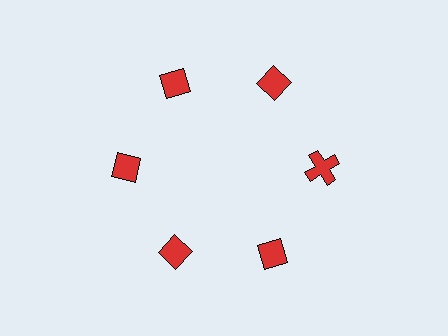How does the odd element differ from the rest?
It has a different shape: cross instead of diamond.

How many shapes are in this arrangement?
There are 6 shapes arranged in a ring pattern.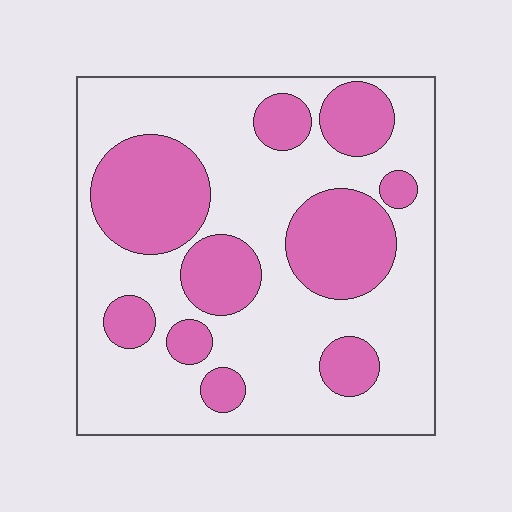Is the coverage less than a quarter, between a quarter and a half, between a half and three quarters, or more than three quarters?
Between a quarter and a half.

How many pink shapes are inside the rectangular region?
10.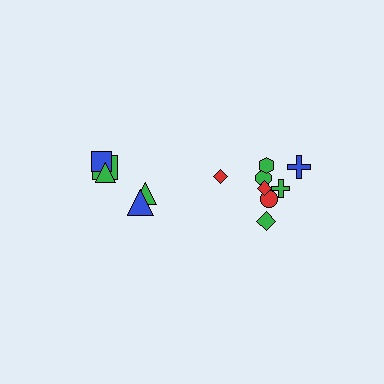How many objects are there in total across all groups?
There are 13 objects.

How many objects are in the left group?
There are 5 objects.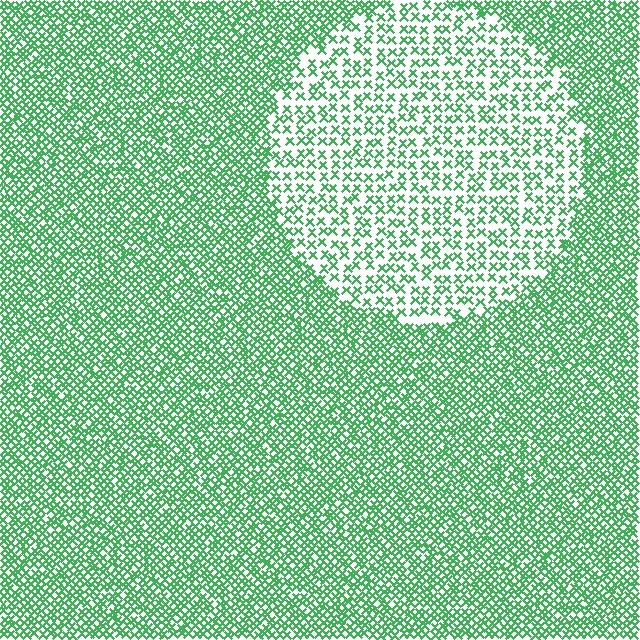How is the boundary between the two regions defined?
The boundary is defined by a change in element density (approximately 2.2x ratio). All elements are the same color, size, and shape.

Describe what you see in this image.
The image contains small green elements arranged at two different densities. A circle-shaped region is visible where the elements are less densely packed than the surrounding area.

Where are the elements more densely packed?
The elements are more densely packed outside the circle boundary.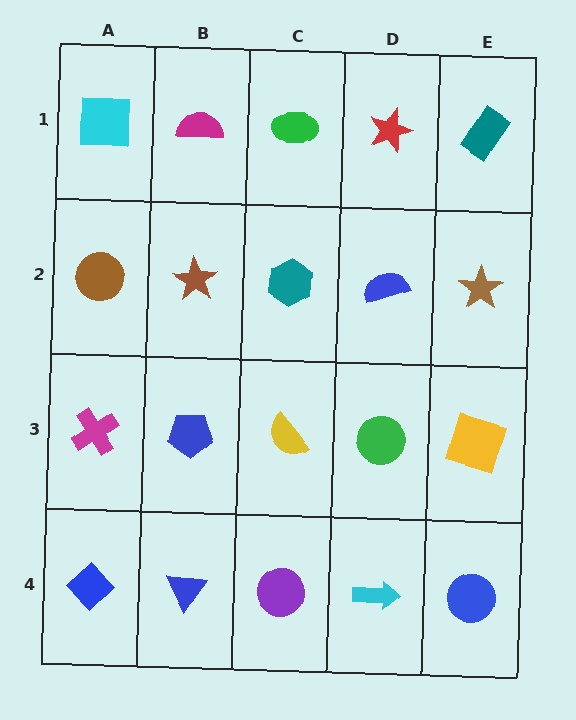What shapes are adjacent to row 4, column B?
A blue pentagon (row 3, column B), a blue diamond (row 4, column A), a purple circle (row 4, column C).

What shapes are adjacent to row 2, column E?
A teal rectangle (row 1, column E), a yellow square (row 3, column E), a blue semicircle (row 2, column D).